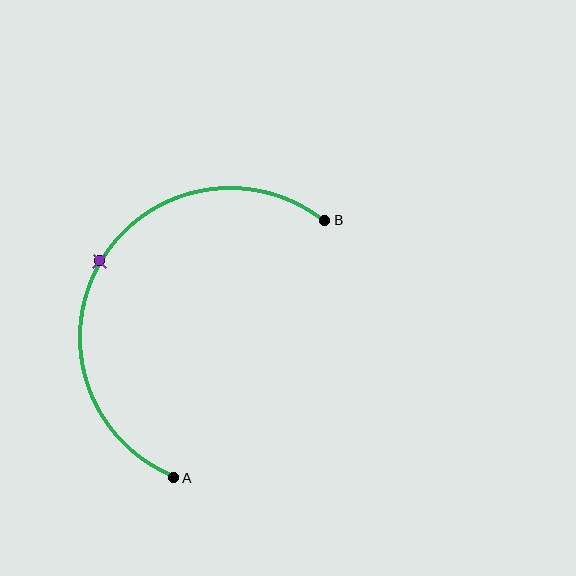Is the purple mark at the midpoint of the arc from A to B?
Yes. The purple mark lies on the arc at equal arc-length from both A and B — it is the arc midpoint.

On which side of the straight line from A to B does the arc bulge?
The arc bulges to the left of the straight line connecting A and B.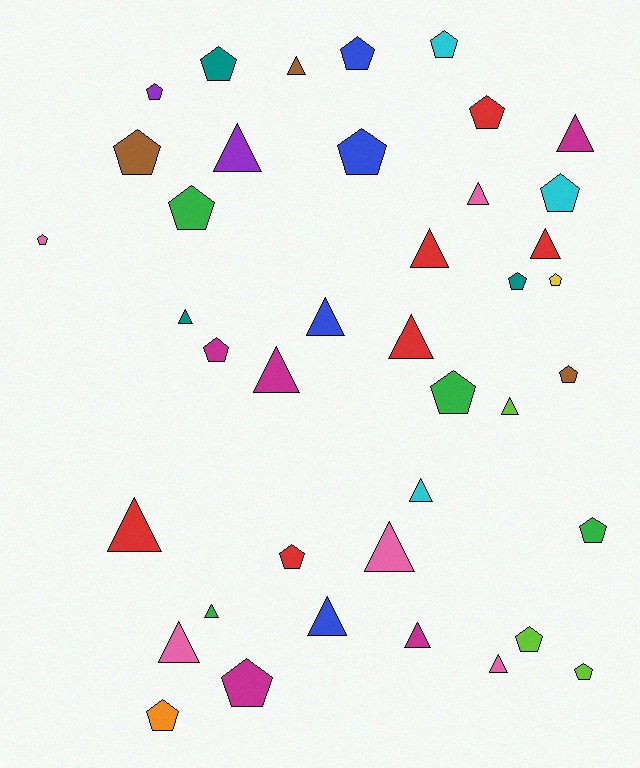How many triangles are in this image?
There are 19 triangles.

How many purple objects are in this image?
There are 2 purple objects.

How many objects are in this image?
There are 40 objects.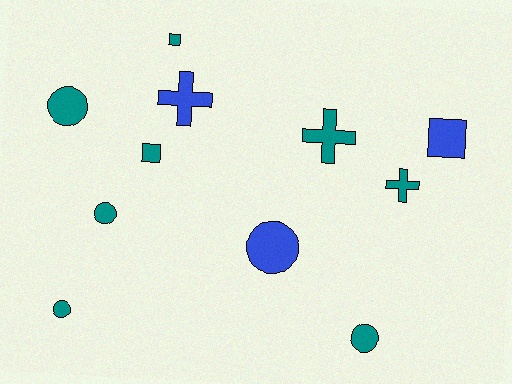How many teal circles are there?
There are 4 teal circles.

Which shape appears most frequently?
Circle, with 5 objects.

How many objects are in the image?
There are 11 objects.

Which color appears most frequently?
Teal, with 8 objects.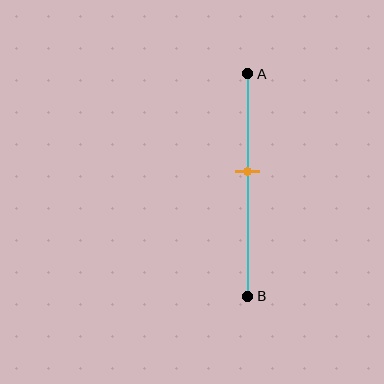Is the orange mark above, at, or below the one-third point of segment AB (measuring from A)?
The orange mark is below the one-third point of segment AB.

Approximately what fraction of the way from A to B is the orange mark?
The orange mark is approximately 45% of the way from A to B.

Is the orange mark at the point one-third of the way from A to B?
No, the mark is at about 45% from A, not at the 33% one-third point.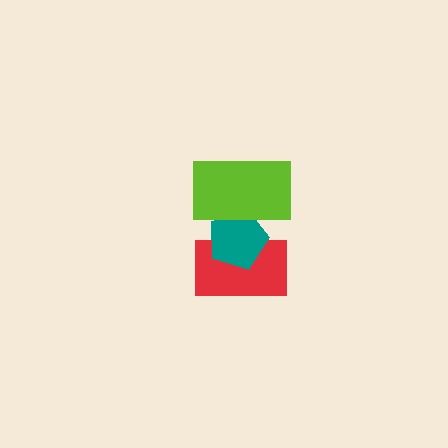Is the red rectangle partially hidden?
Yes, it is partially covered by another shape.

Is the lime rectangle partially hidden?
No, no other shape covers it.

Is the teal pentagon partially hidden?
Yes, it is partially covered by another shape.